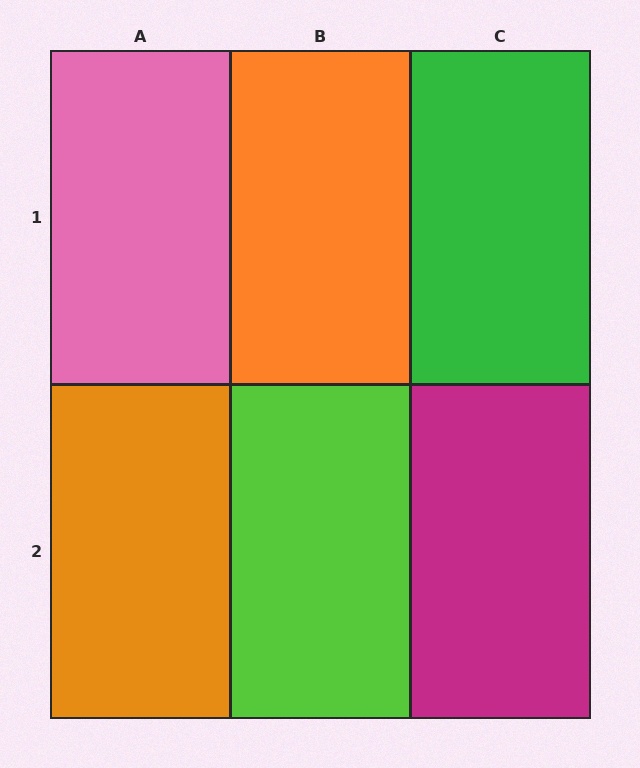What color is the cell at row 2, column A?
Orange.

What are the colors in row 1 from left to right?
Pink, orange, green.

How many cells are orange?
2 cells are orange.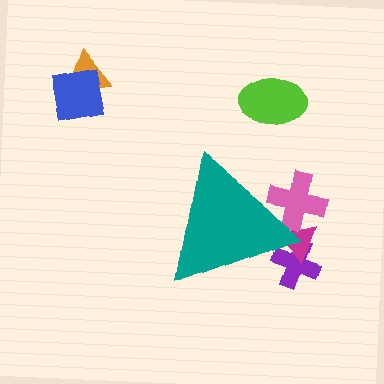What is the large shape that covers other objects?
A teal triangle.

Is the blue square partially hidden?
No, the blue square is fully visible.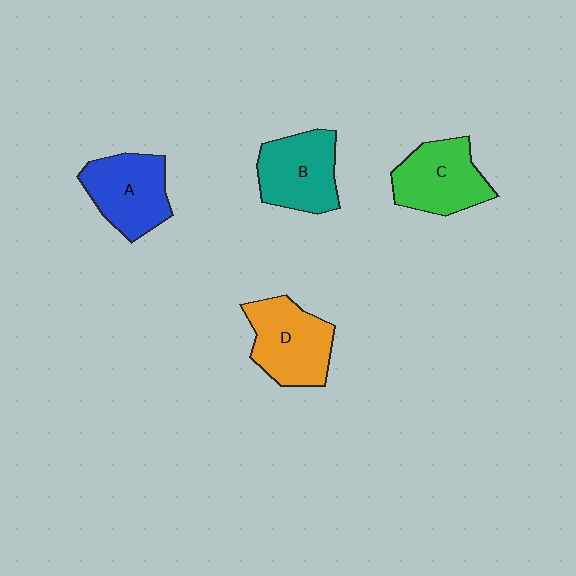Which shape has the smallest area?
Shape C (green).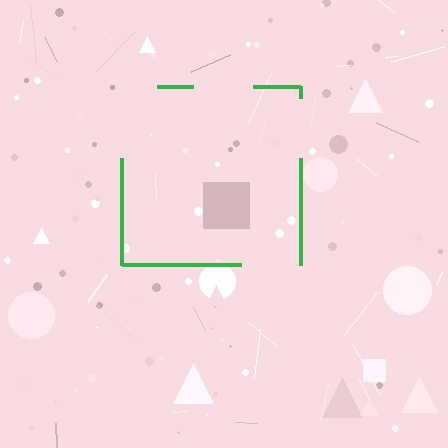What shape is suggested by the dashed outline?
The dashed outline suggests a square.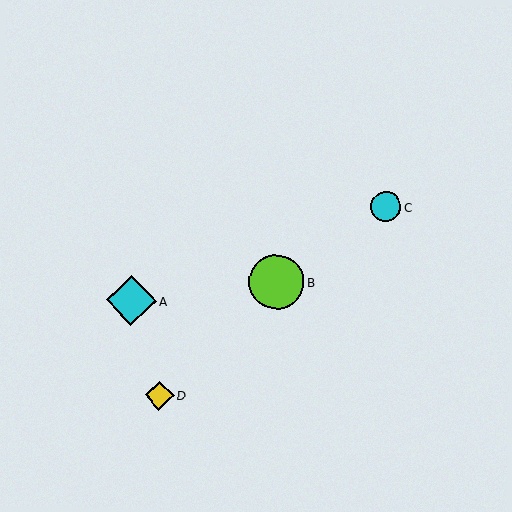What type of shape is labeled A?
Shape A is a cyan diamond.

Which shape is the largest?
The lime circle (labeled B) is the largest.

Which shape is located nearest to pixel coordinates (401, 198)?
The cyan circle (labeled C) at (386, 207) is nearest to that location.